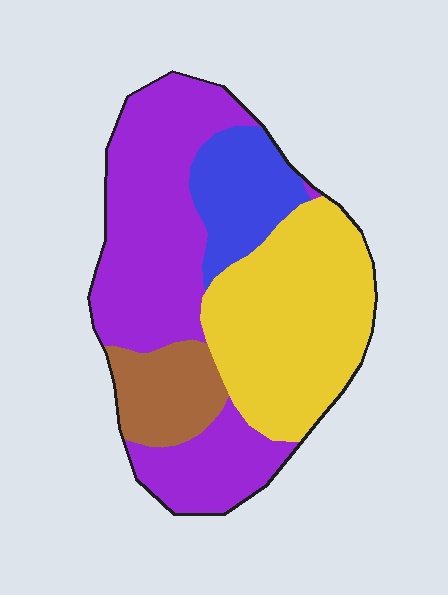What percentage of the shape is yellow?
Yellow takes up about one third (1/3) of the shape.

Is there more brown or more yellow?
Yellow.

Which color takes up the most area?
Purple, at roughly 45%.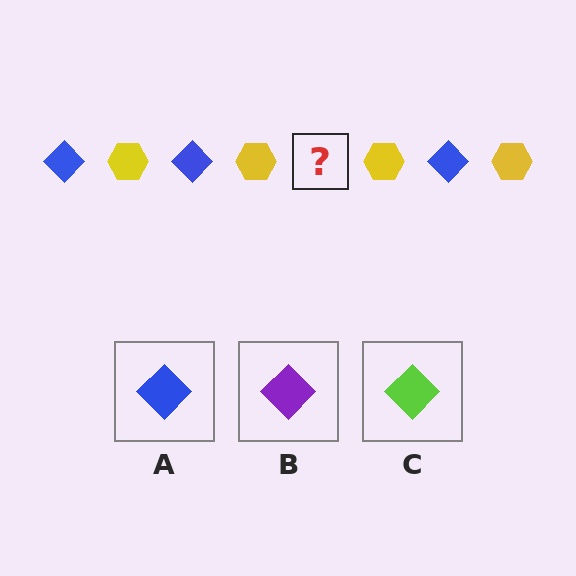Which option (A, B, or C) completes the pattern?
A.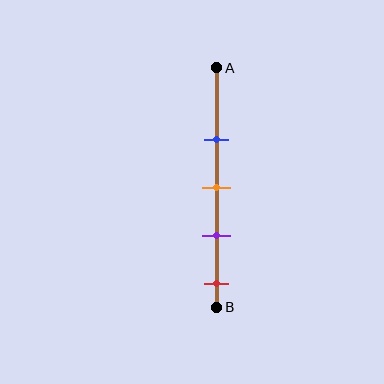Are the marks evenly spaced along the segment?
Yes, the marks are approximately evenly spaced.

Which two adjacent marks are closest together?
The orange and purple marks are the closest adjacent pair.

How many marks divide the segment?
There are 4 marks dividing the segment.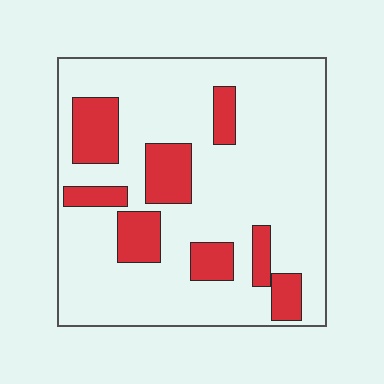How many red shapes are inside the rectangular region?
8.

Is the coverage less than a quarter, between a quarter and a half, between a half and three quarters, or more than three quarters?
Less than a quarter.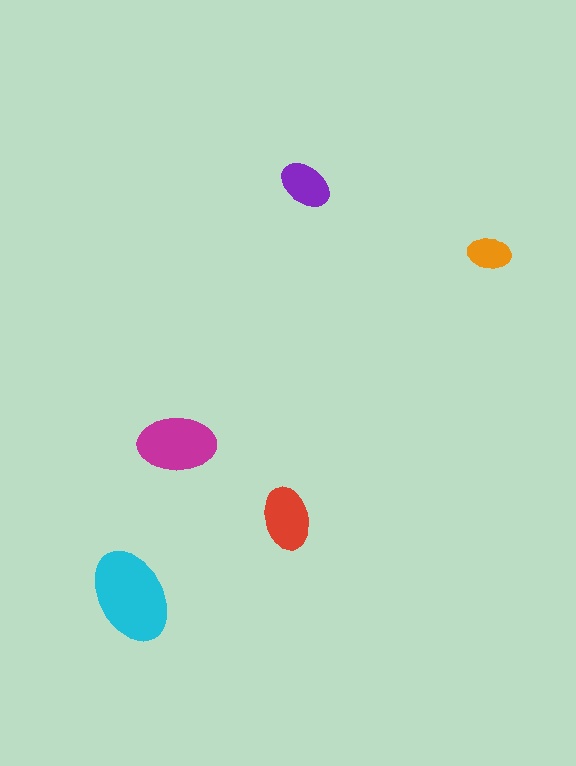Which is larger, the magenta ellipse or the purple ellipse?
The magenta one.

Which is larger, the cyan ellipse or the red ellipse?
The cyan one.